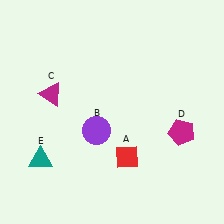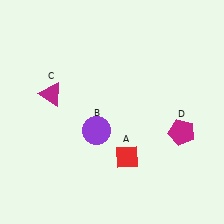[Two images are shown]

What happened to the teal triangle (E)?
The teal triangle (E) was removed in Image 2. It was in the bottom-left area of Image 1.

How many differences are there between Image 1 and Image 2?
There is 1 difference between the two images.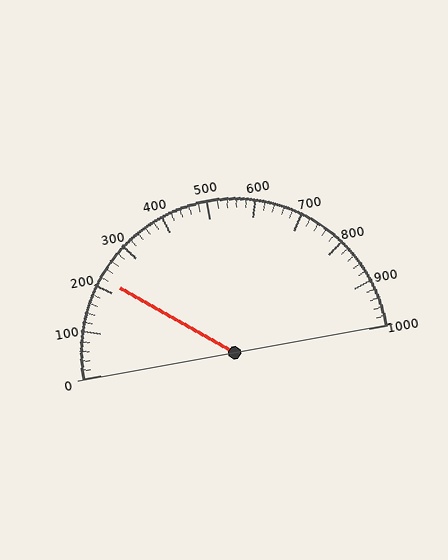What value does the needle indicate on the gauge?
The needle indicates approximately 220.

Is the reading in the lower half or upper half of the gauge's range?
The reading is in the lower half of the range (0 to 1000).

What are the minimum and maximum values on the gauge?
The gauge ranges from 0 to 1000.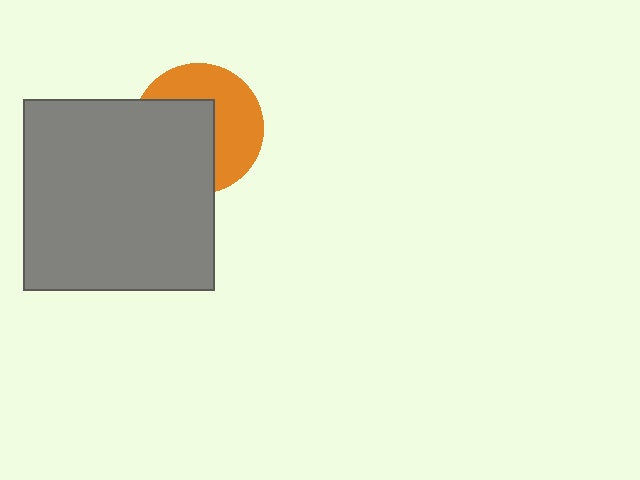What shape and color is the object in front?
The object in front is a gray square.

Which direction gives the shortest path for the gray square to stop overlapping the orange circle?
Moving toward the lower-left gives the shortest separation.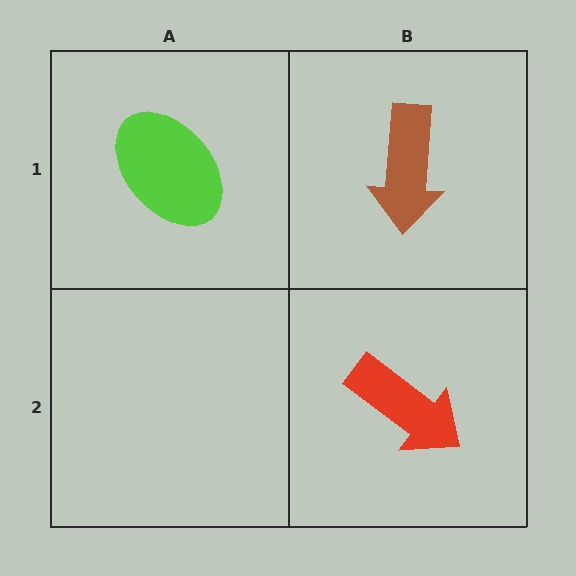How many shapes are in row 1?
2 shapes.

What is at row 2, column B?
A red arrow.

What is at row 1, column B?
A brown arrow.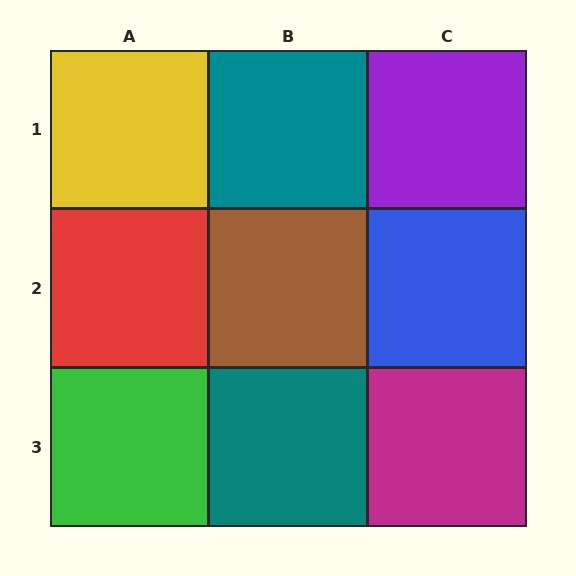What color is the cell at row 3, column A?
Green.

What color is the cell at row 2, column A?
Red.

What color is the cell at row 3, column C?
Magenta.